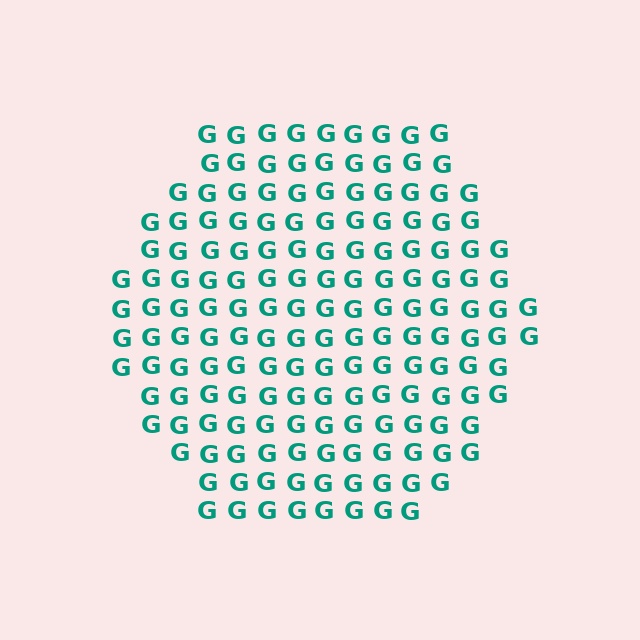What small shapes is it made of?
It is made of small letter G's.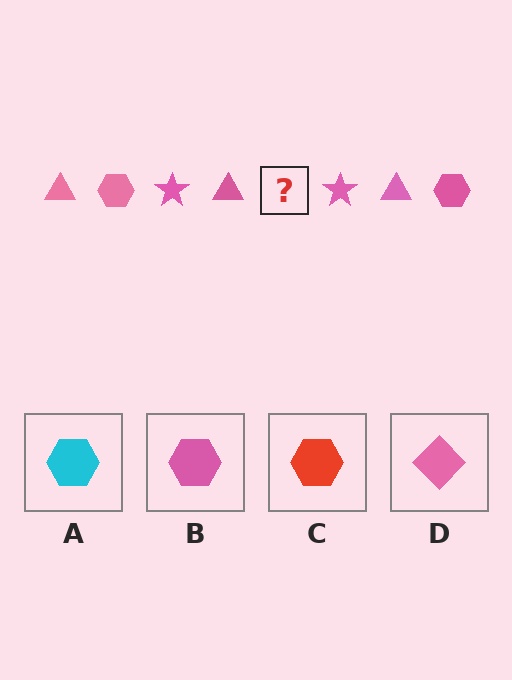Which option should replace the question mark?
Option B.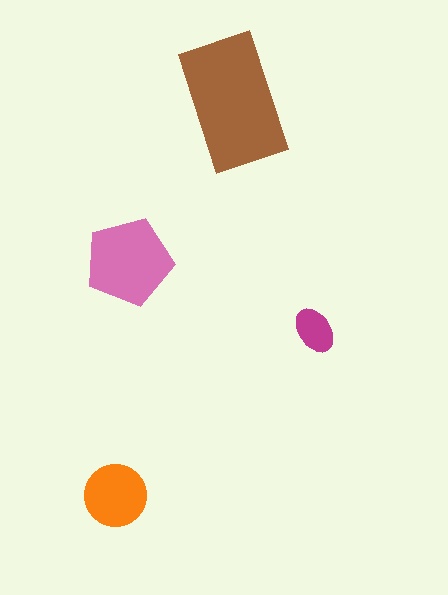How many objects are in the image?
There are 4 objects in the image.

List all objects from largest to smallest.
The brown rectangle, the pink pentagon, the orange circle, the magenta ellipse.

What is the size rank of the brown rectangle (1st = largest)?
1st.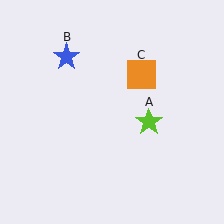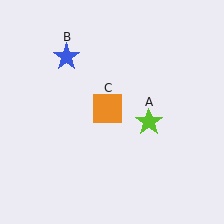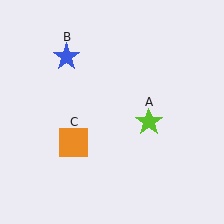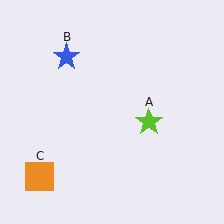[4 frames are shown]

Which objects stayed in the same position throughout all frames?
Lime star (object A) and blue star (object B) remained stationary.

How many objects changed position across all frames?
1 object changed position: orange square (object C).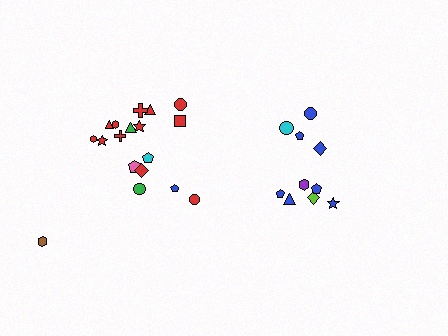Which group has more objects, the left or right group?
The left group.